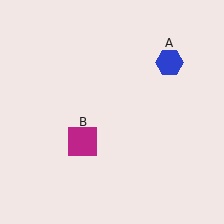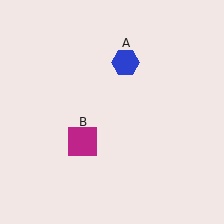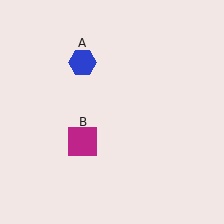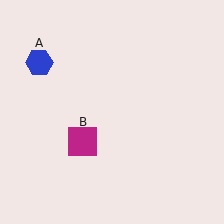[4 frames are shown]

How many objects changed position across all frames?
1 object changed position: blue hexagon (object A).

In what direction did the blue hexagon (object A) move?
The blue hexagon (object A) moved left.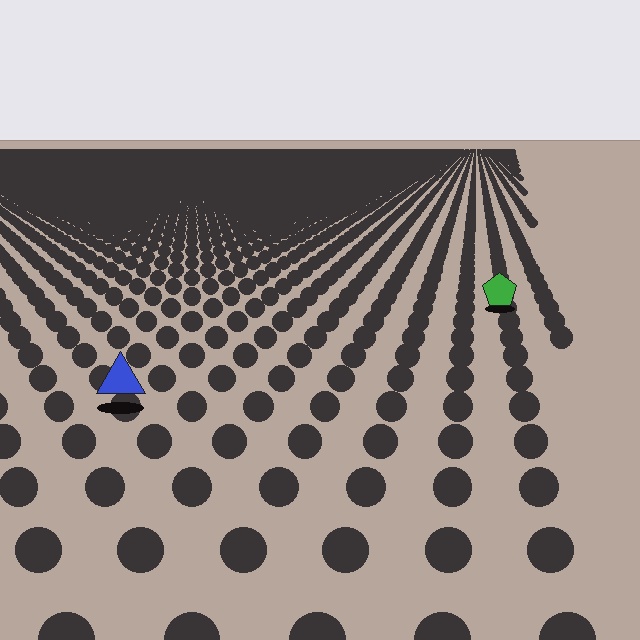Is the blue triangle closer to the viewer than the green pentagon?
Yes. The blue triangle is closer — you can tell from the texture gradient: the ground texture is coarser near it.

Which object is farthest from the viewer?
The green pentagon is farthest from the viewer. It appears smaller and the ground texture around it is denser.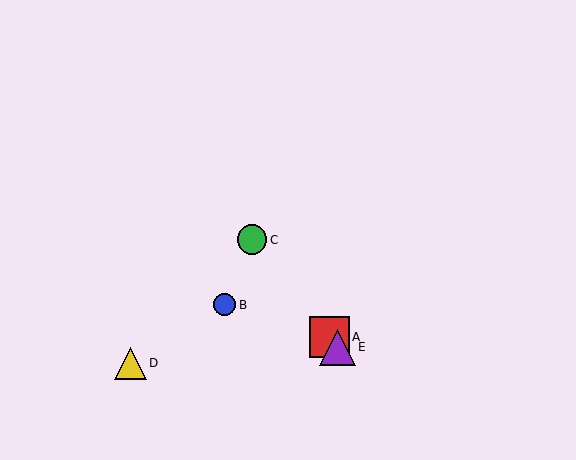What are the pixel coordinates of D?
Object D is at (130, 363).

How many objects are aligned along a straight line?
3 objects (A, C, E) are aligned along a straight line.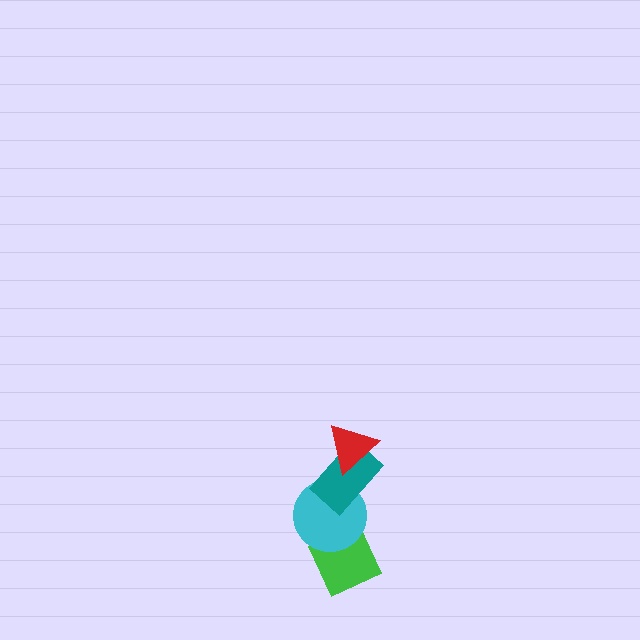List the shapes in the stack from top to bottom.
From top to bottom: the red triangle, the teal rectangle, the cyan circle, the green diamond.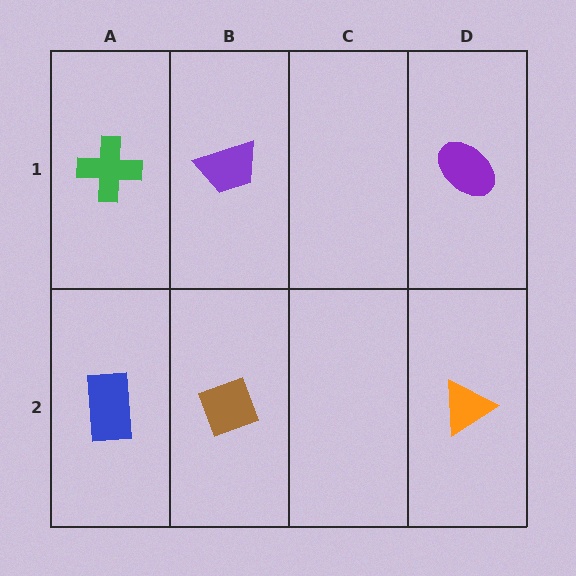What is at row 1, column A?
A green cross.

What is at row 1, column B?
A purple trapezoid.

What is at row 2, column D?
An orange triangle.